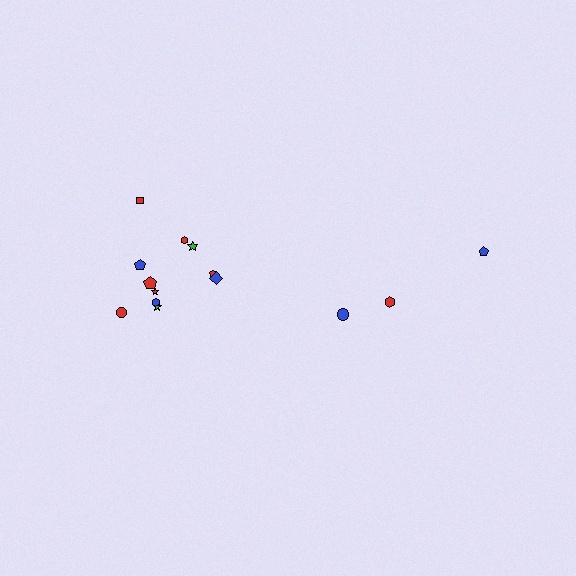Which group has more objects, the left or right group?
The left group.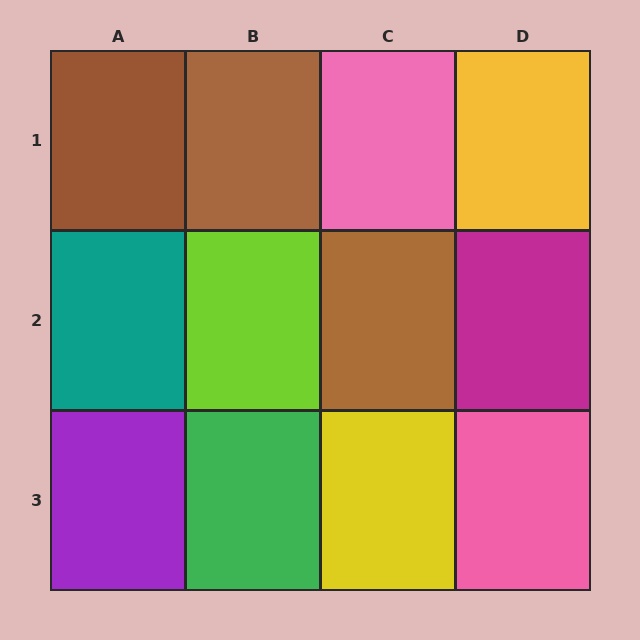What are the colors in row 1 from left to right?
Brown, brown, pink, yellow.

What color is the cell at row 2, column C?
Brown.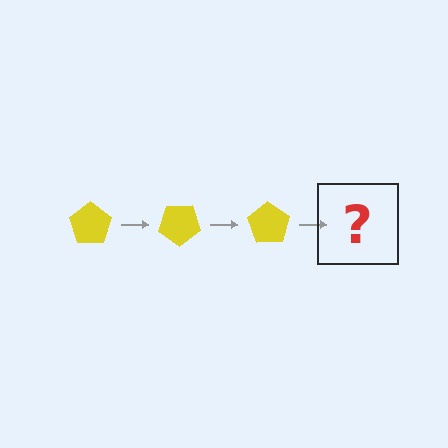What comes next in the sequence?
The next element should be a yellow pentagon rotated 105 degrees.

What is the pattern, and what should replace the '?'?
The pattern is that the pentagon rotates 35 degrees each step. The '?' should be a yellow pentagon rotated 105 degrees.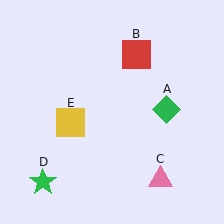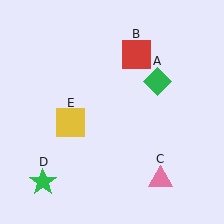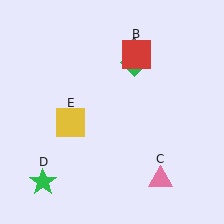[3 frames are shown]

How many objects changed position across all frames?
1 object changed position: green diamond (object A).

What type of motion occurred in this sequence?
The green diamond (object A) rotated counterclockwise around the center of the scene.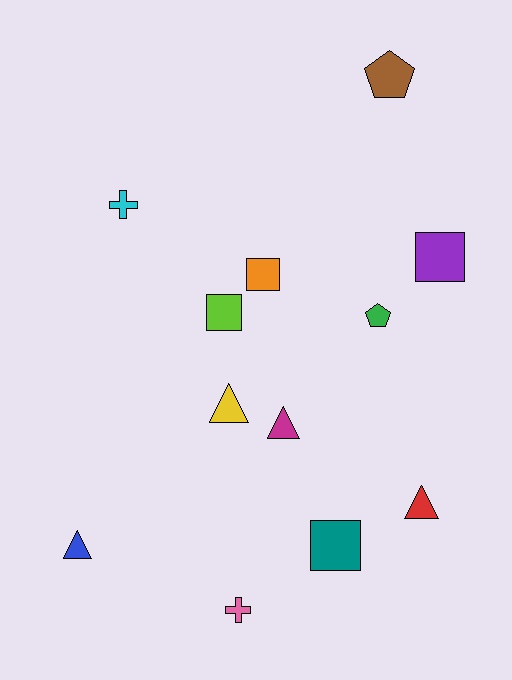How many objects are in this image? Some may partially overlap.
There are 12 objects.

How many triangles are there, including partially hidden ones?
There are 4 triangles.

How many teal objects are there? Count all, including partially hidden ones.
There is 1 teal object.